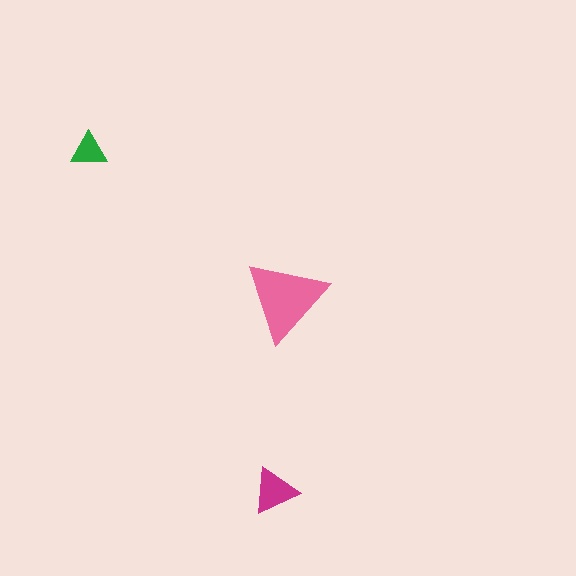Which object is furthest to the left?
The green triangle is leftmost.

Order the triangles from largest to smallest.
the pink one, the magenta one, the green one.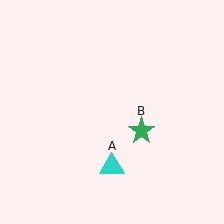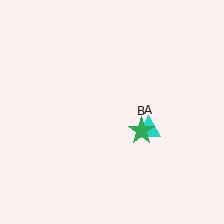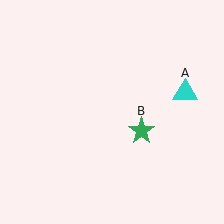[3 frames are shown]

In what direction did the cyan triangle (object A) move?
The cyan triangle (object A) moved up and to the right.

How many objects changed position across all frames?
1 object changed position: cyan triangle (object A).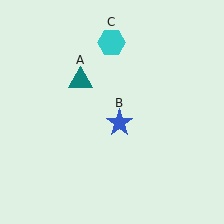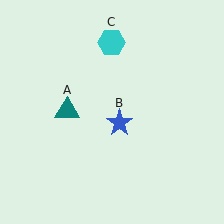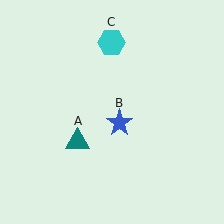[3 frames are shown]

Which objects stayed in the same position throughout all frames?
Blue star (object B) and cyan hexagon (object C) remained stationary.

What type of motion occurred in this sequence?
The teal triangle (object A) rotated counterclockwise around the center of the scene.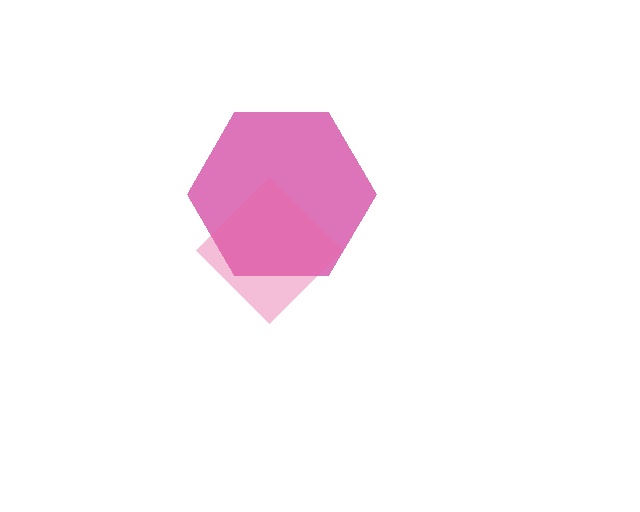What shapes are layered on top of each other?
The layered shapes are: a magenta hexagon, a pink diamond.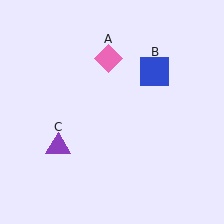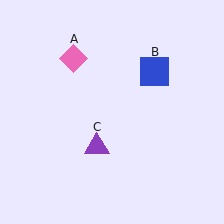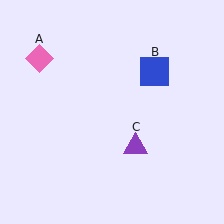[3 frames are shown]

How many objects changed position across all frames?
2 objects changed position: pink diamond (object A), purple triangle (object C).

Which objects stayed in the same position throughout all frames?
Blue square (object B) remained stationary.